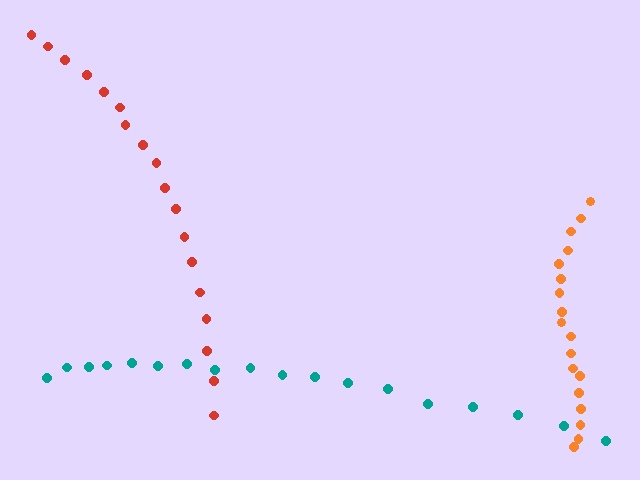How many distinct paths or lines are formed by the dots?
There are 3 distinct paths.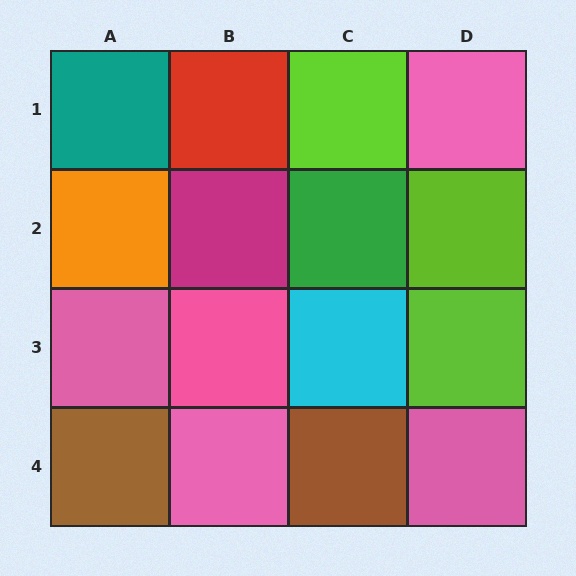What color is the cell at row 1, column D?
Pink.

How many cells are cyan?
1 cell is cyan.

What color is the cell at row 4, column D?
Pink.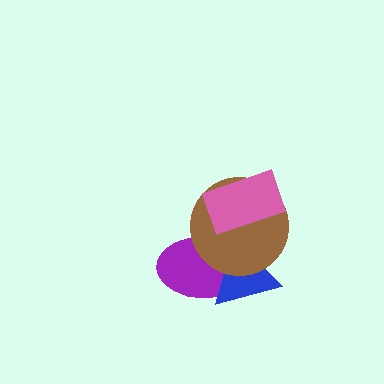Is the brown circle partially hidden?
Yes, it is partially covered by another shape.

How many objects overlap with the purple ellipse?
2 objects overlap with the purple ellipse.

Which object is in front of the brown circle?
The pink rectangle is in front of the brown circle.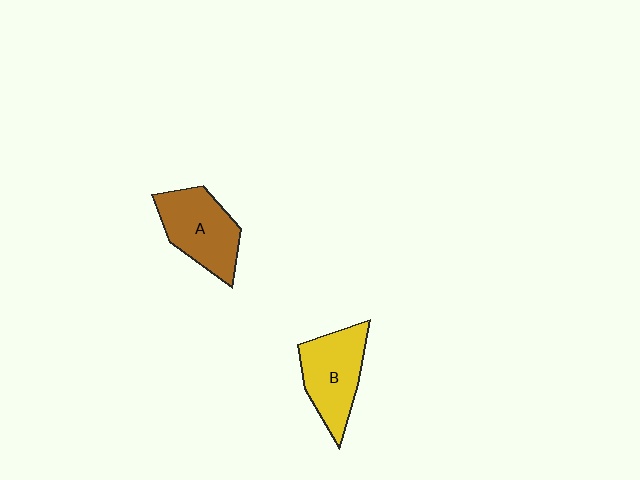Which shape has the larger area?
Shape A (brown).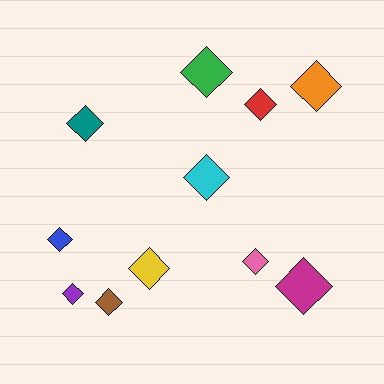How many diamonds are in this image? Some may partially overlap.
There are 11 diamonds.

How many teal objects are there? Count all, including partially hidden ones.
There is 1 teal object.